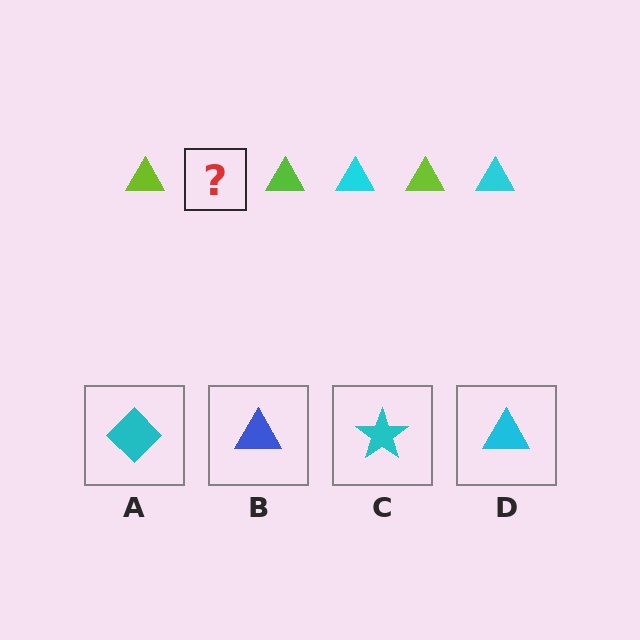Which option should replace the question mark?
Option D.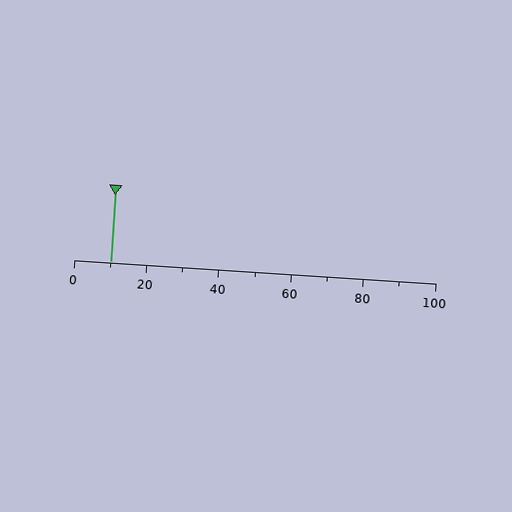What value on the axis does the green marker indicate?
The marker indicates approximately 10.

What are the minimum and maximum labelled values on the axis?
The axis runs from 0 to 100.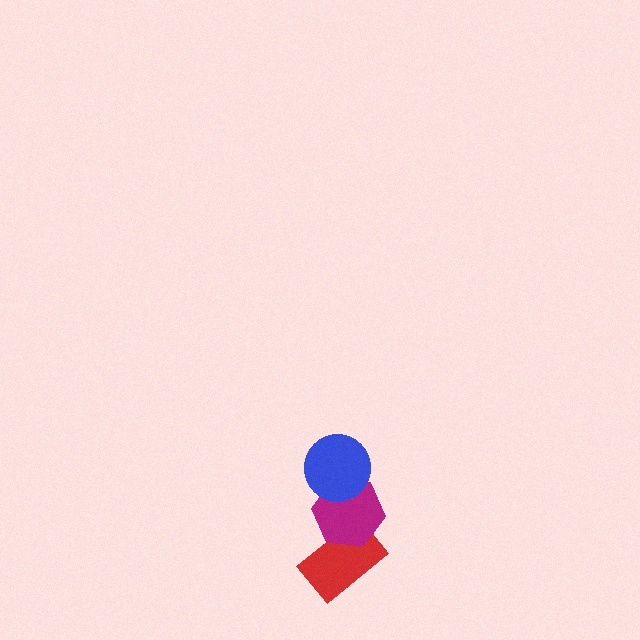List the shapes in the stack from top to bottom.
From top to bottom: the blue circle, the magenta hexagon, the red rectangle.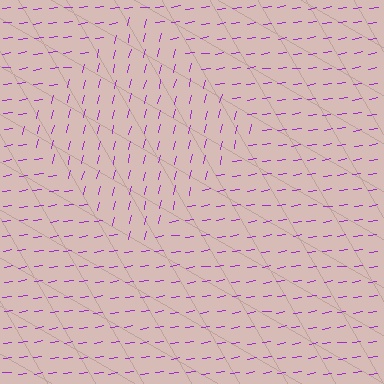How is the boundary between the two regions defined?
The boundary is defined purely by a change in line orientation (approximately 68 degrees difference). All lines are the same color and thickness.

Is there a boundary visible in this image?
Yes, there is a texture boundary formed by a change in line orientation.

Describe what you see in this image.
The image is filled with small purple line segments. A diamond region in the image has lines oriented differently from the surrounding lines, creating a visible texture boundary.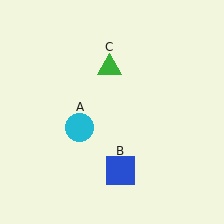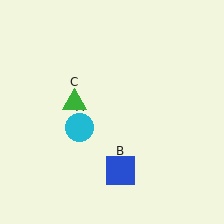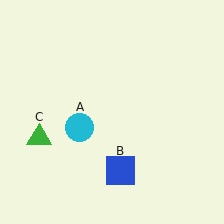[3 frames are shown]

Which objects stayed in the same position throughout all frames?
Cyan circle (object A) and blue square (object B) remained stationary.